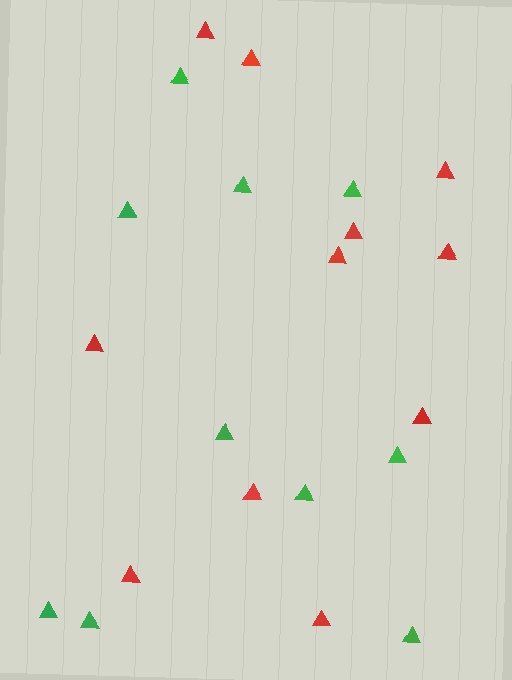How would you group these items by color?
There are 2 groups: one group of red triangles (11) and one group of green triangles (10).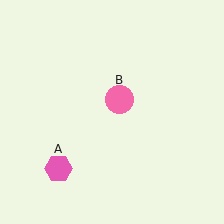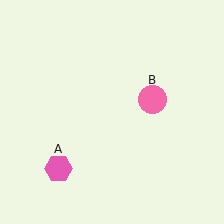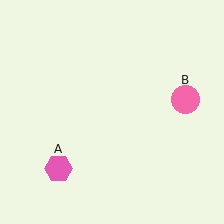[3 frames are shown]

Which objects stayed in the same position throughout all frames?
Pink hexagon (object A) remained stationary.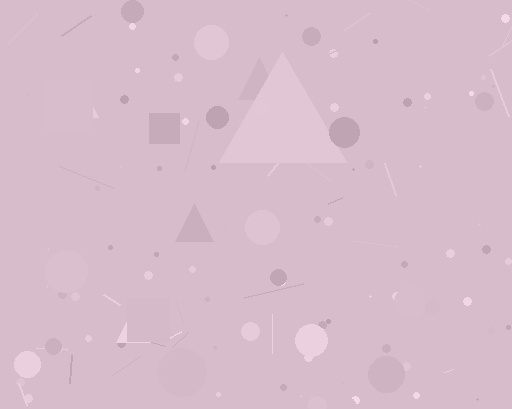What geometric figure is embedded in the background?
A triangle is embedded in the background.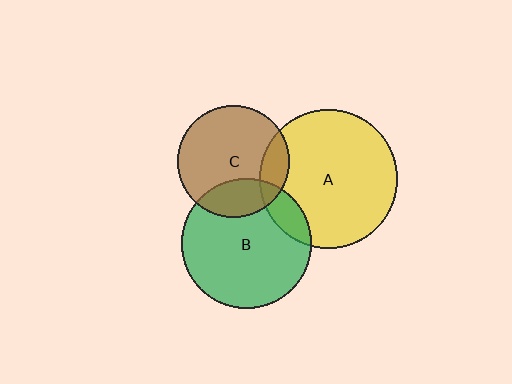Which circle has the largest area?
Circle A (yellow).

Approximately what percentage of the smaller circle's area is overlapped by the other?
Approximately 15%.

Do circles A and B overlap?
Yes.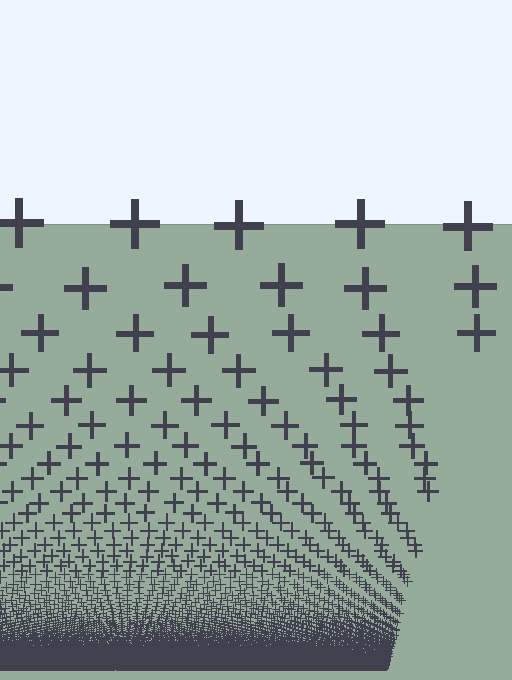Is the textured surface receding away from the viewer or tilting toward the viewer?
The surface appears to tilt toward the viewer. Texture elements get larger and sparser toward the top.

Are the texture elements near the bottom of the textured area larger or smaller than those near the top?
Smaller. The gradient is inverted — elements near the bottom are smaller and denser.